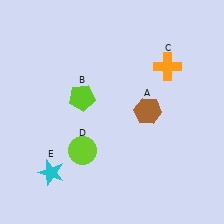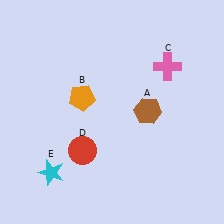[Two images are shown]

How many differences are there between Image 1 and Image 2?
There are 3 differences between the two images.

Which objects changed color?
B changed from lime to orange. C changed from orange to pink. D changed from lime to red.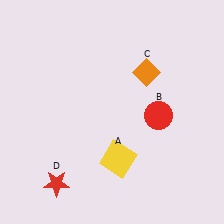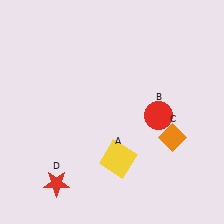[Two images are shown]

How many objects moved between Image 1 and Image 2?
1 object moved between the two images.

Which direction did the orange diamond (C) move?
The orange diamond (C) moved down.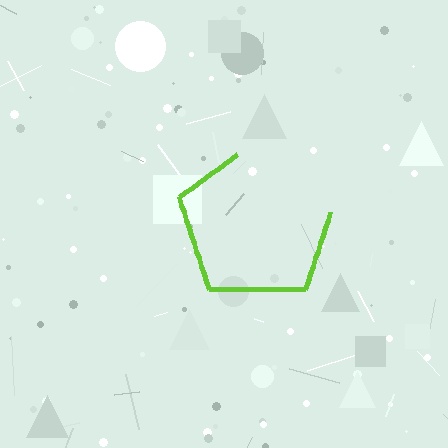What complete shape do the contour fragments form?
The contour fragments form a pentagon.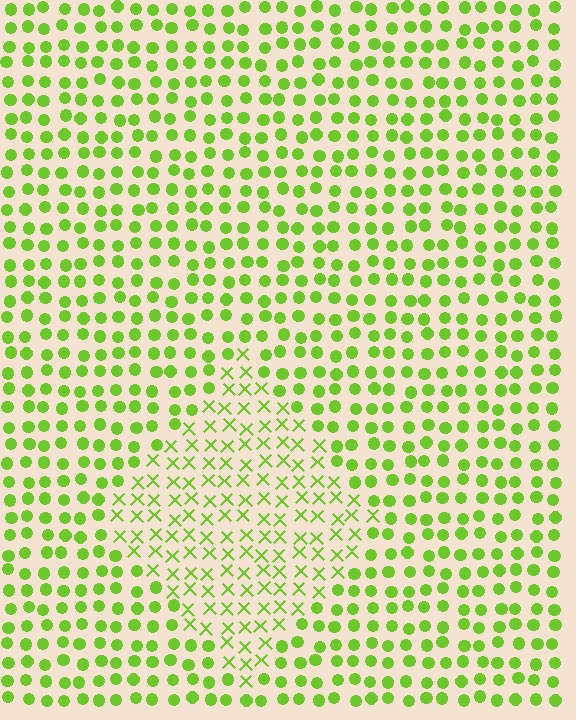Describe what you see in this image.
The image is filled with small lime elements arranged in a uniform grid. A diamond-shaped region contains X marks, while the surrounding area contains circles. The boundary is defined purely by the change in element shape.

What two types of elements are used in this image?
The image uses X marks inside the diamond region and circles outside it.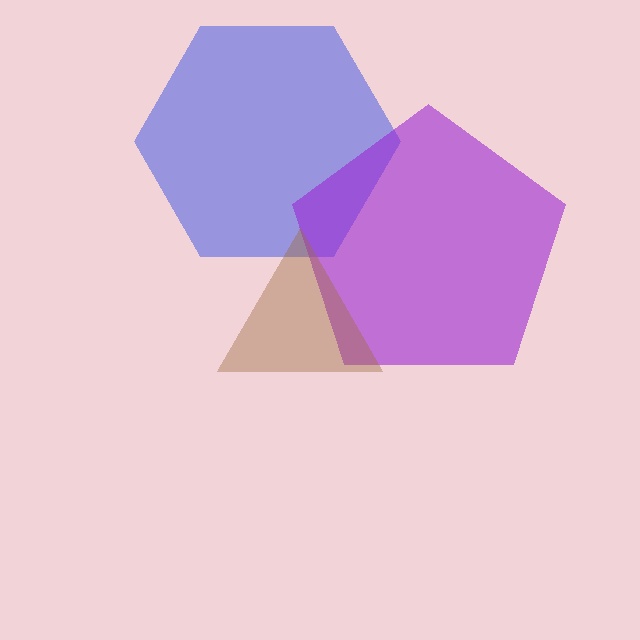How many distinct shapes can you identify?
There are 3 distinct shapes: a blue hexagon, a purple pentagon, a brown triangle.